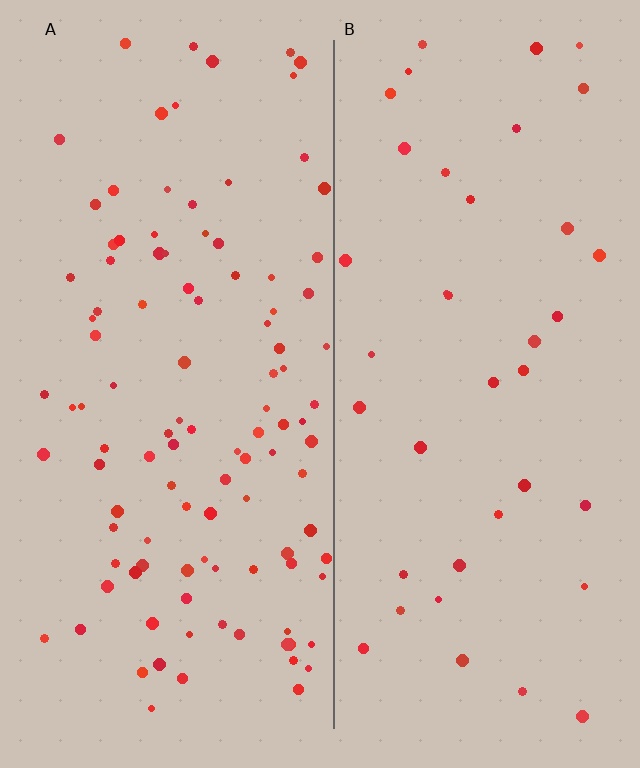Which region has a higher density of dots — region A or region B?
A (the left).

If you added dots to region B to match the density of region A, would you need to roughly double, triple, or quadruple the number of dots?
Approximately triple.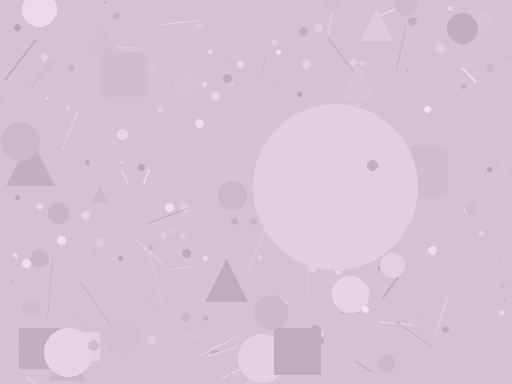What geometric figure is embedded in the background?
A circle is embedded in the background.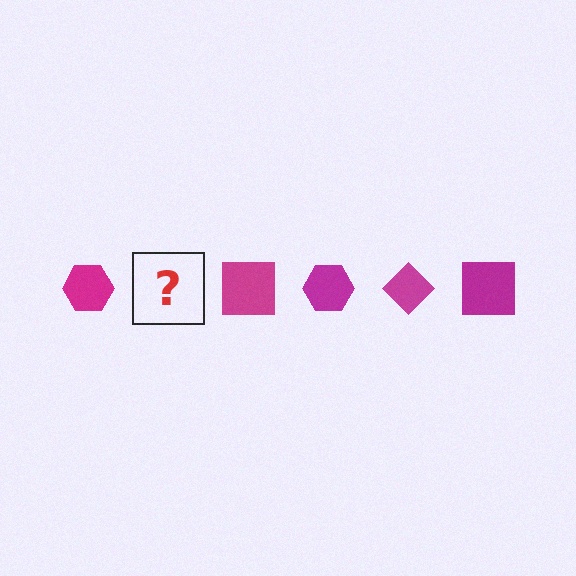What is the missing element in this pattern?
The missing element is a magenta diamond.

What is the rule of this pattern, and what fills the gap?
The rule is that the pattern cycles through hexagon, diamond, square shapes in magenta. The gap should be filled with a magenta diamond.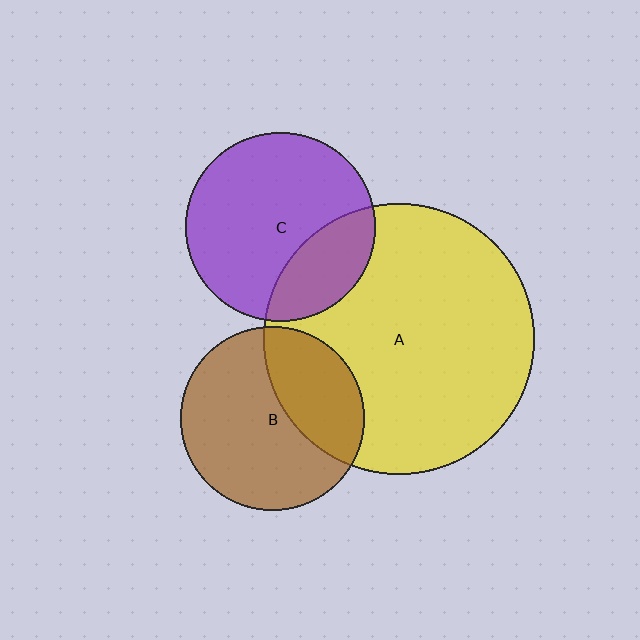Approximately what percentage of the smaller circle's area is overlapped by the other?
Approximately 25%.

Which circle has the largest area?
Circle A (yellow).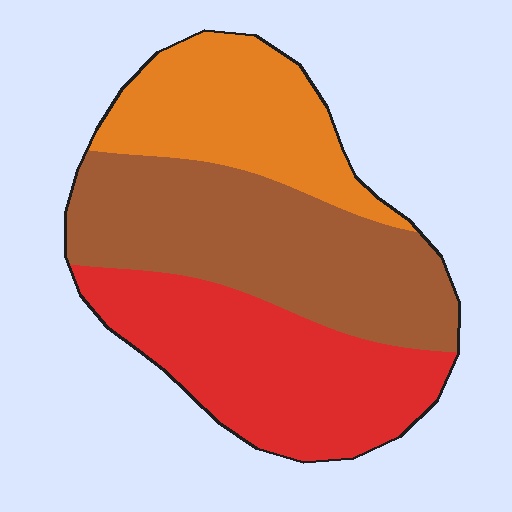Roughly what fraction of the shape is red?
Red takes up between a quarter and a half of the shape.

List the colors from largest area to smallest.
From largest to smallest: brown, red, orange.